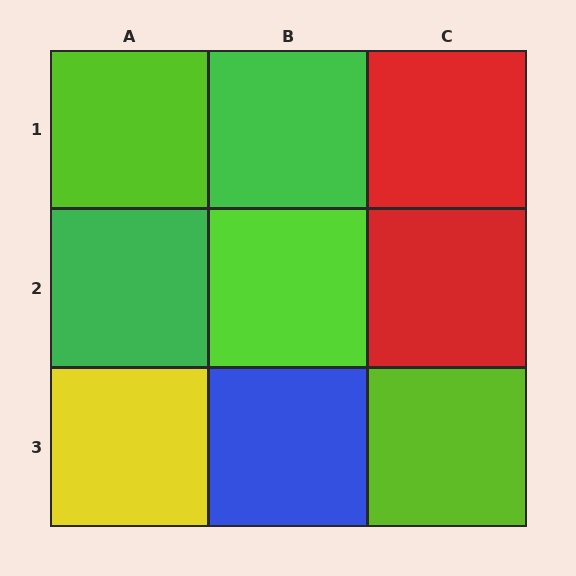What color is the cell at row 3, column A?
Yellow.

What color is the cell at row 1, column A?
Lime.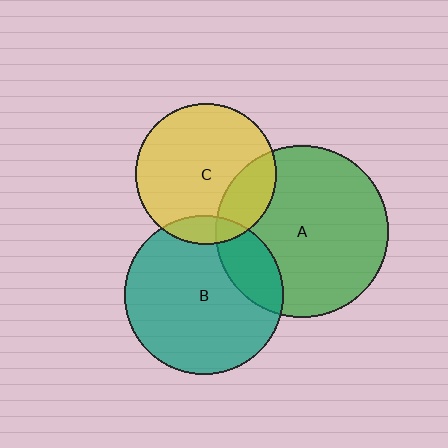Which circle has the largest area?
Circle A (green).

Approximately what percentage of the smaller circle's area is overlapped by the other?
Approximately 20%.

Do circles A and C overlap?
Yes.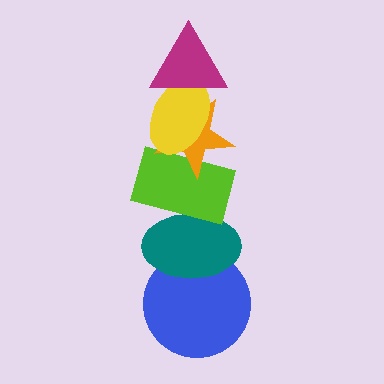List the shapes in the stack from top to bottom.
From top to bottom: the magenta triangle, the yellow ellipse, the orange star, the lime rectangle, the teal ellipse, the blue circle.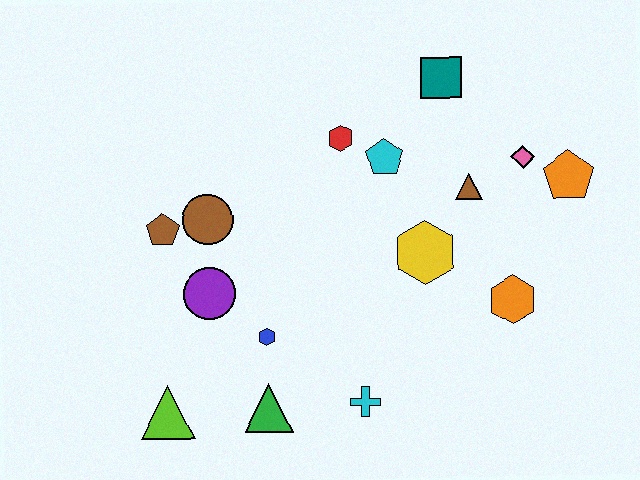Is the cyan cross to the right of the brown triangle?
No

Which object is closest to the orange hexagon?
The yellow hexagon is closest to the orange hexagon.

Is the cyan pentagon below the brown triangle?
No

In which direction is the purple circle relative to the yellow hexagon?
The purple circle is to the left of the yellow hexagon.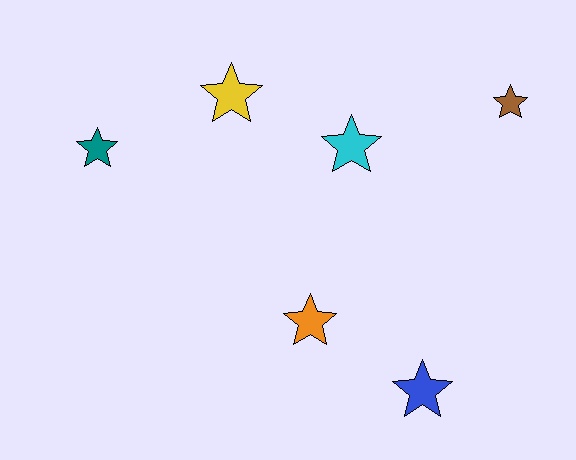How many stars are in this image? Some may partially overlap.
There are 6 stars.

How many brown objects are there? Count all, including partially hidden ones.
There is 1 brown object.